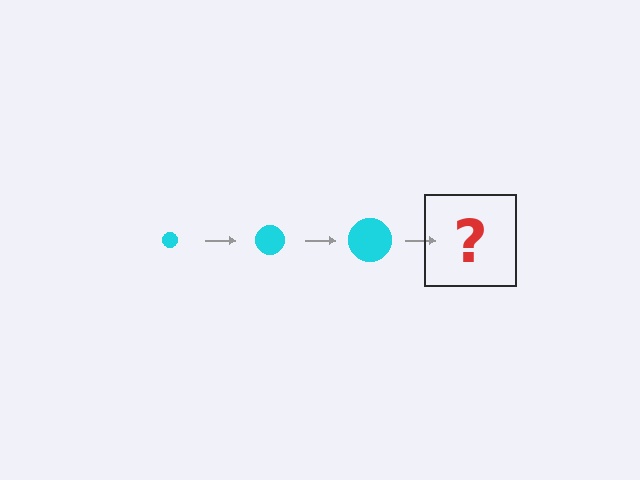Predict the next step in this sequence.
The next step is a cyan circle, larger than the previous one.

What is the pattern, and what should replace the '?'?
The pattern is that the circle gets progressively larger each step. The '?' should be a cyan circle, larger than the previous one.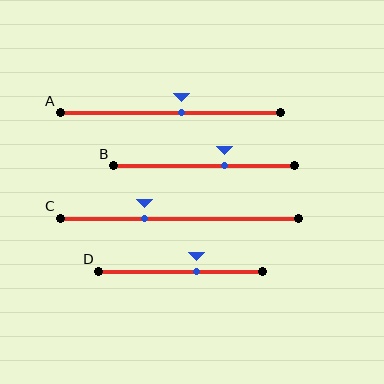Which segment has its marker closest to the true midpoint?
Segment A has its marker closest to the true midpoint.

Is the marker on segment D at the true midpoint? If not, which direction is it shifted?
No, the marker on segment D is shifted to the right by about 10% of the segment length.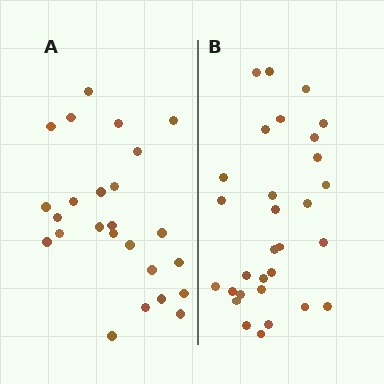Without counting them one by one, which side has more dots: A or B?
Region B (the right region) has more dots.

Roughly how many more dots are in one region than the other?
Region B has about 5 more dots than region A.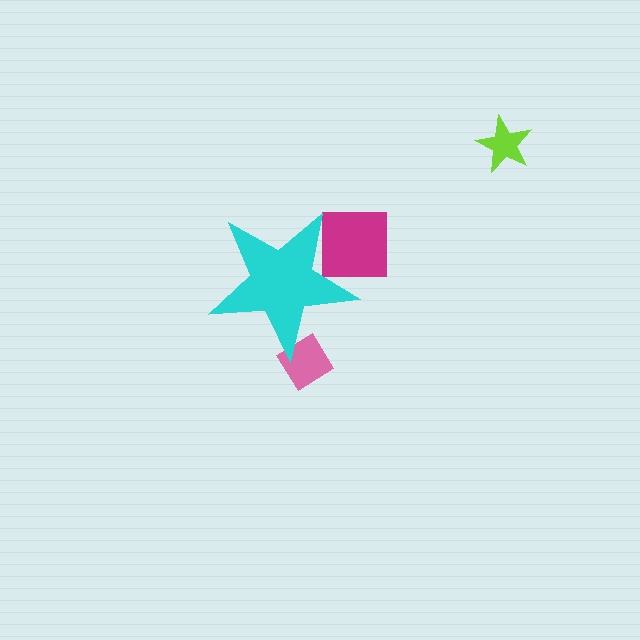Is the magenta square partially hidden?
Yes, the magenta square is partially hidden behind the cyan star.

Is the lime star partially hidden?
No, the lime star is fully visible.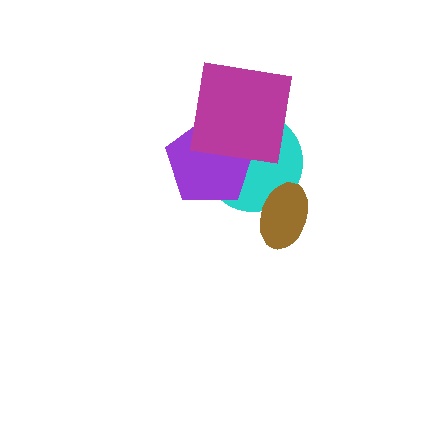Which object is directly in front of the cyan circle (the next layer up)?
The brown ellipse is directly in front of the cyan circle.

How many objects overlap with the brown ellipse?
1 object overlaps with the brown ellipse.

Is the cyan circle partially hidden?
Yes, it is partially covered by another shape.